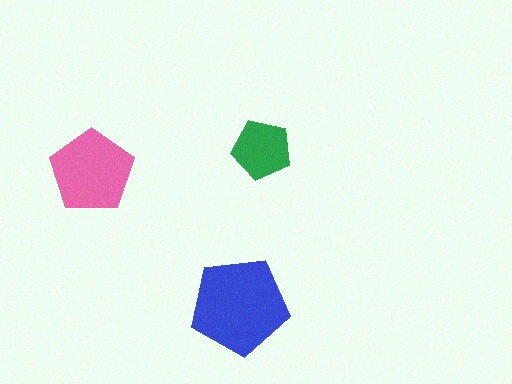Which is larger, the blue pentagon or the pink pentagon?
The blue one.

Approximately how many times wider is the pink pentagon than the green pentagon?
About 1.5 times wider.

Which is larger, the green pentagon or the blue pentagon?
The blue one.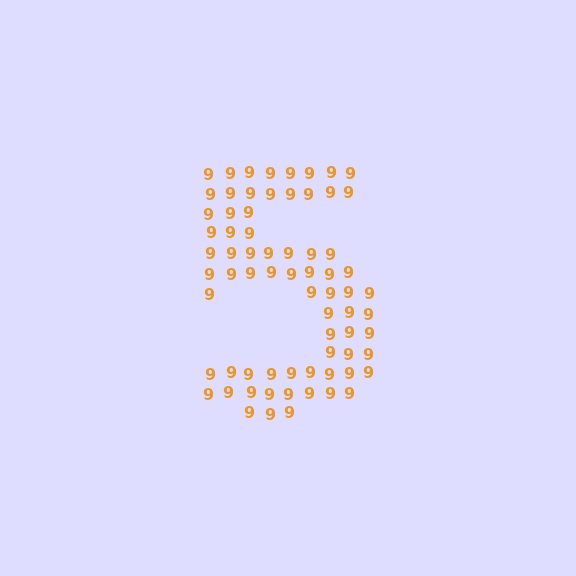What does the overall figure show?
The overall figure shows the digit 5.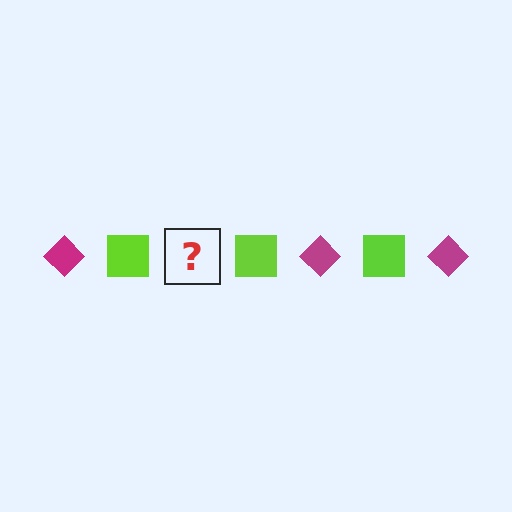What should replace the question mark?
The question mark should be replaced with a magenta diamond.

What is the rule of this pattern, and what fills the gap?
The rule is that the pattern alternates between magenta diamond and lime square. The gap should be filled with a magenta diamond.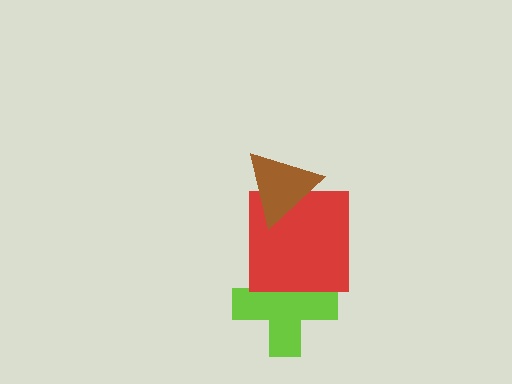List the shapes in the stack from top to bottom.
From top to bottom: the brown triangle, the red square, the lime cross.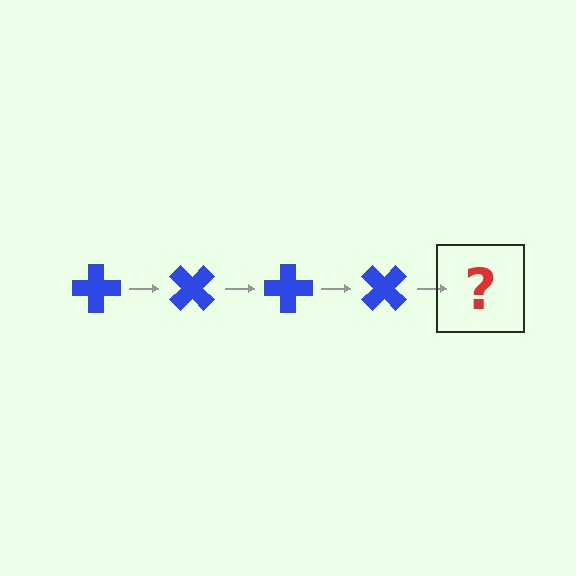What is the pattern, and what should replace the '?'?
The pattern is that the cross rotates 45 degrees each step. The '?' should be a blue cross rotated 180 degrees.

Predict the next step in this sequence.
The next step is a blue cross rotated 180 degrees.